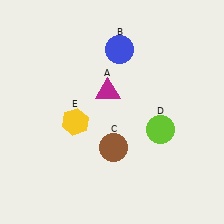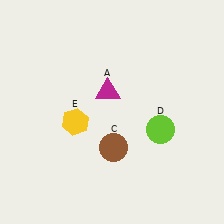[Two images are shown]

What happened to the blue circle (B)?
The blue circle (B) was removed in Image 2. It was in the top-right area of Image 1.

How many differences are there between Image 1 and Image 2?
There is 1 difference between the two images.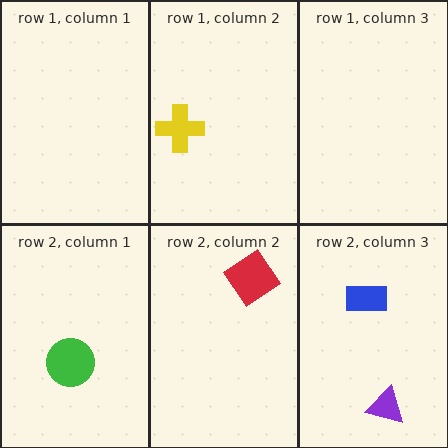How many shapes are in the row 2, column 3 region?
2.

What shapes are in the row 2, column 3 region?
The purple triangle, the blue rectangle.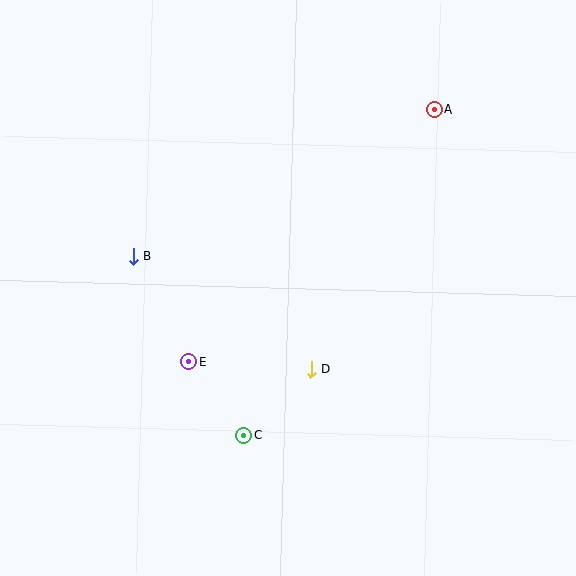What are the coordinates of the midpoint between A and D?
The midpoint between A and D is at (373, 239).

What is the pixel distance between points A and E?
The distance between A and E is 352 pixels.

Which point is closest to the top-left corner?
Point B is closest to the top-left corner.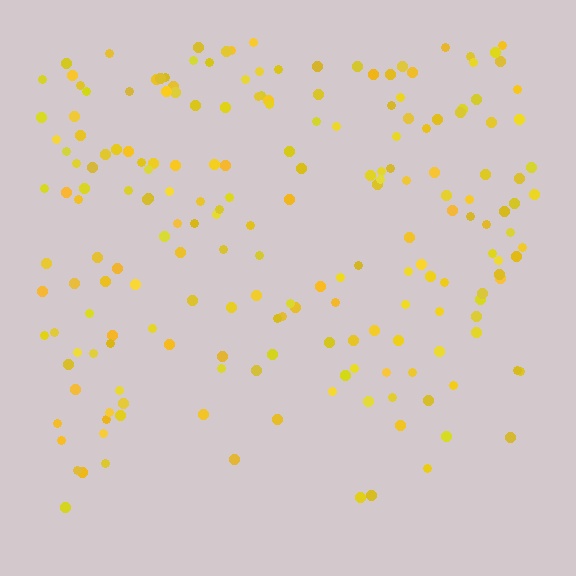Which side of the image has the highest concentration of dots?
The top.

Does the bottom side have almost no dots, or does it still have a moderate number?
Still a moderate number, just noticeably fewer than the top.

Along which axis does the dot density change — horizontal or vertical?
Vertical.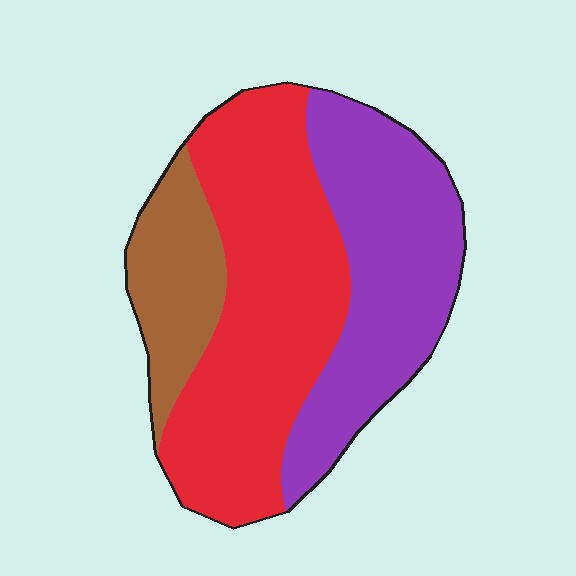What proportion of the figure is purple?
Purple takes up about three eighths (3/8) of the figure.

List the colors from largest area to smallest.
From largest to smallest: red, purple, brown.